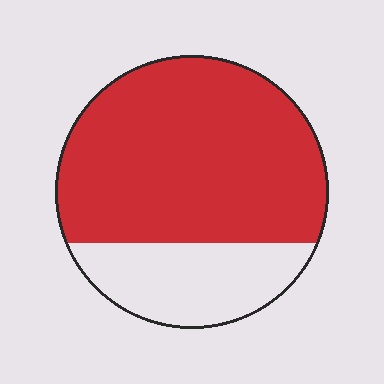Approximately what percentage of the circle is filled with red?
Approximately 75%.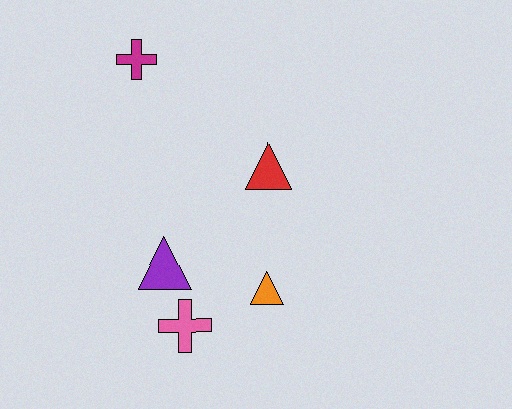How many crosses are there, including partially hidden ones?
There are 2 crosses.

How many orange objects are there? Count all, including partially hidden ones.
There is 1 orange object.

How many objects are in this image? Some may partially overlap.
There are 5 objects.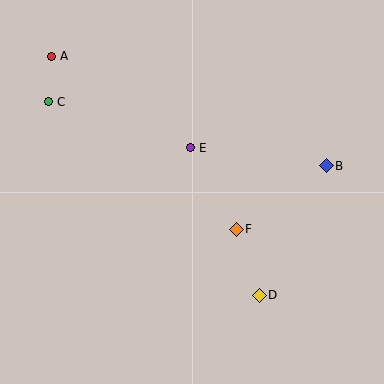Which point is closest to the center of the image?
Point E at (190, 148) is closest to the center.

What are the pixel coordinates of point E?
Point E is at (190, 148).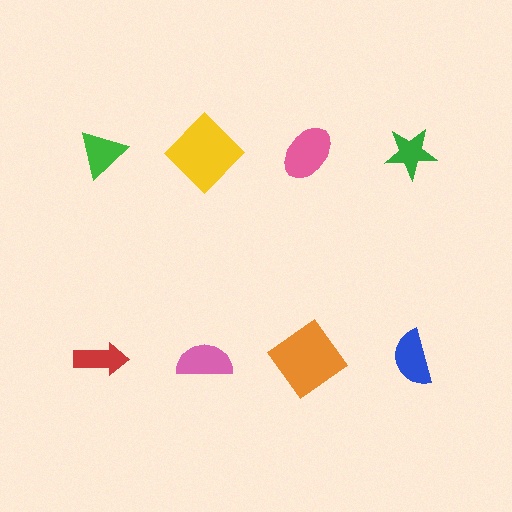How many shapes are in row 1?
4 shapes.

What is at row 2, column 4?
A blue semicircle.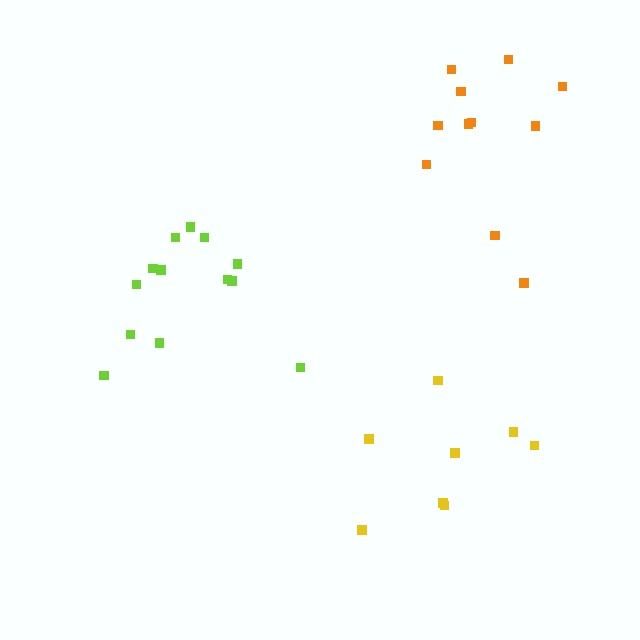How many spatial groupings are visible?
There are 3 spatial groupings.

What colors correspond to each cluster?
The clusters are colored: orange, yellow, lime.